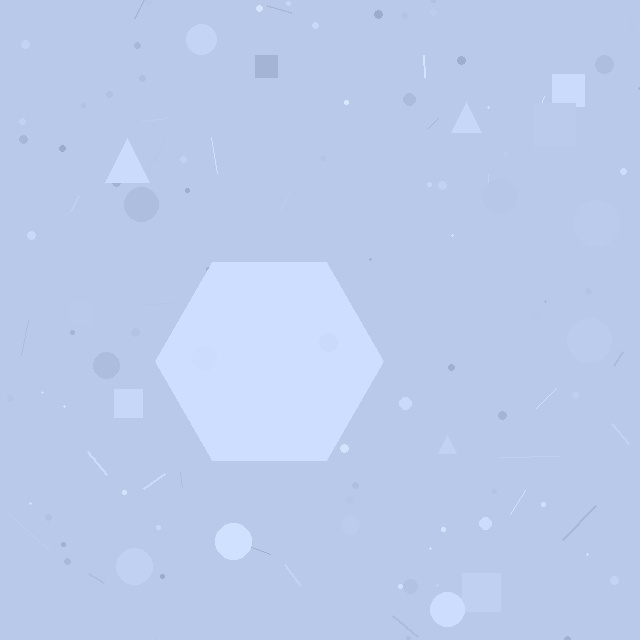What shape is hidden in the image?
A hexagon is hidden in the image.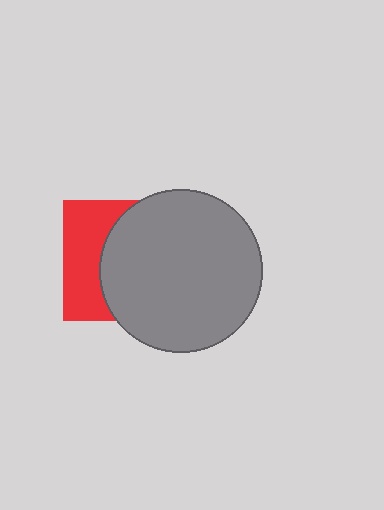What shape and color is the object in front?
The object in front is a gray circle.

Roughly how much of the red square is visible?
A small part of it is visible (roughly 37%).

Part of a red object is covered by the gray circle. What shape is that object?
It is a square.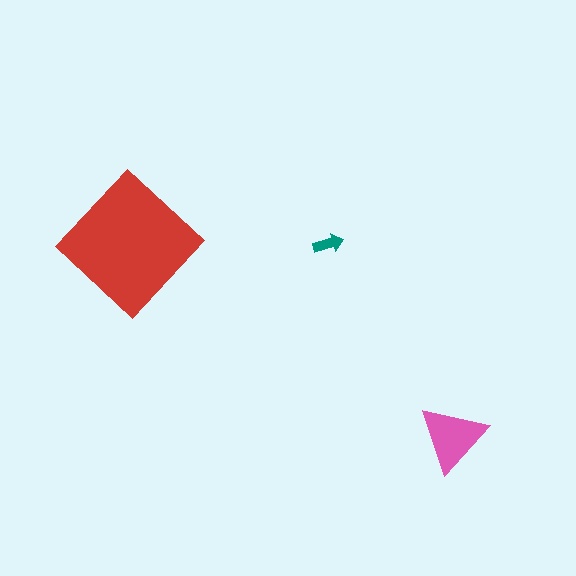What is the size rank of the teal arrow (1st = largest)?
3rd.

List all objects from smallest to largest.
The teal arrow, the pink triangle, the red diamond.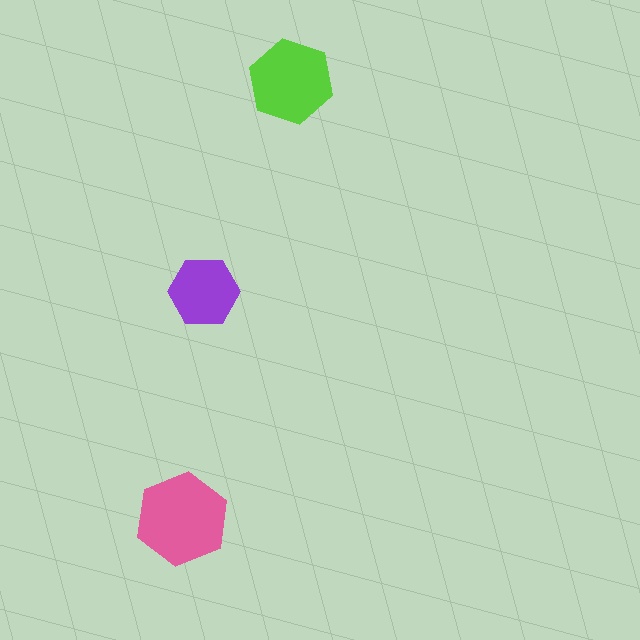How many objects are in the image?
There are 3 objects in the image.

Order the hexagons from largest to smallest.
the pink one, the lime one, the purple one.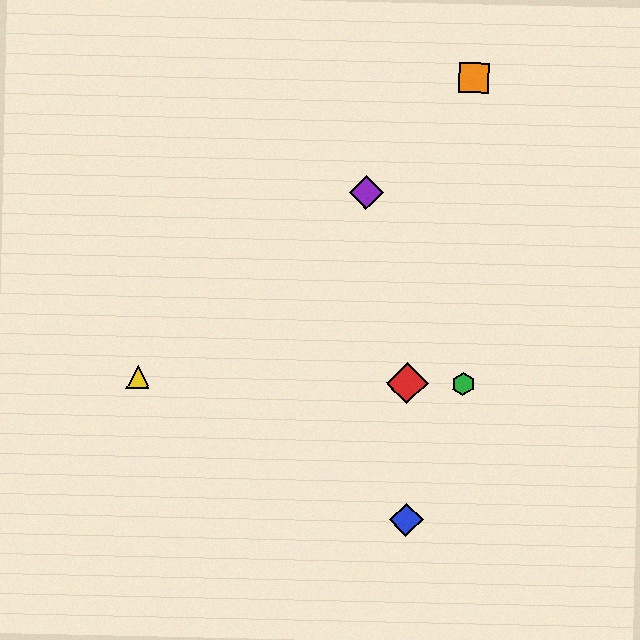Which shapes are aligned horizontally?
The red diamond, the green hexagon, the yellow triangle are aligned horizontally.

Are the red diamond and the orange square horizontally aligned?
No, the red diamond is at y≈383 and the orange square is at y≈77.